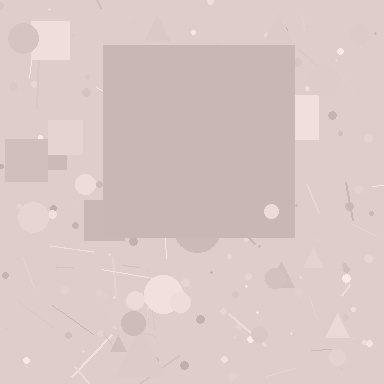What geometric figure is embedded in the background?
A square is embedded in the background.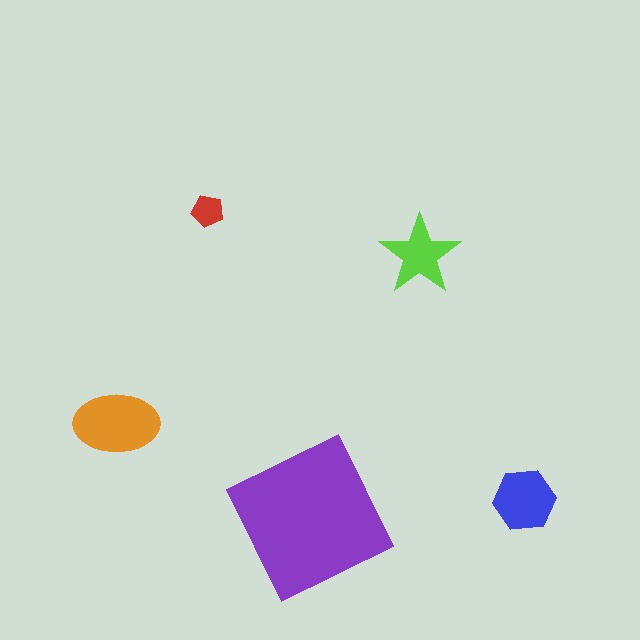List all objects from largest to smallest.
The purple square, the orange ellipse, the blue hexagon, the lime star, the red pentagon.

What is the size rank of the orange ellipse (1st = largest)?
2nd.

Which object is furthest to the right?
The blue hexagon is rightmost.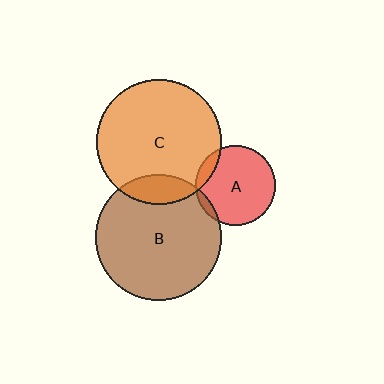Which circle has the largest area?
Circle B (brown).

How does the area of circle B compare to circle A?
Approximately 2.4 times.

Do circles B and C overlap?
Yes.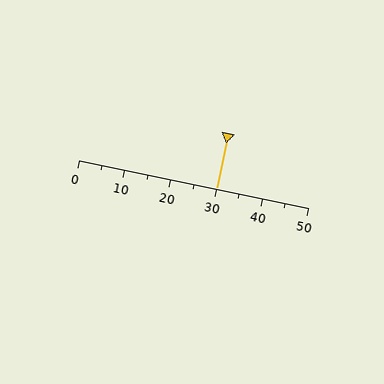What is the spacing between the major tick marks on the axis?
The major ticks are spaced 10 apart.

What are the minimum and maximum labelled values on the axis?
The axis runs from 0 to 50.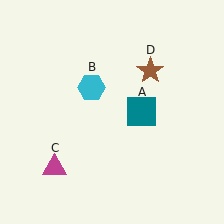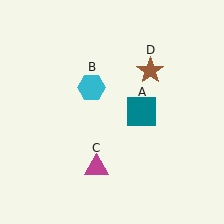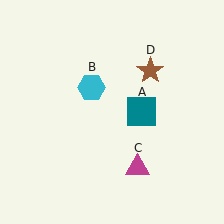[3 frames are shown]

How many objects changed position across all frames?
1 object changed position: magenta triangle (object C).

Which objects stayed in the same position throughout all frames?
Teal square (object A) and cyan hexagon (object B) and brown star (object D) remained stationary.